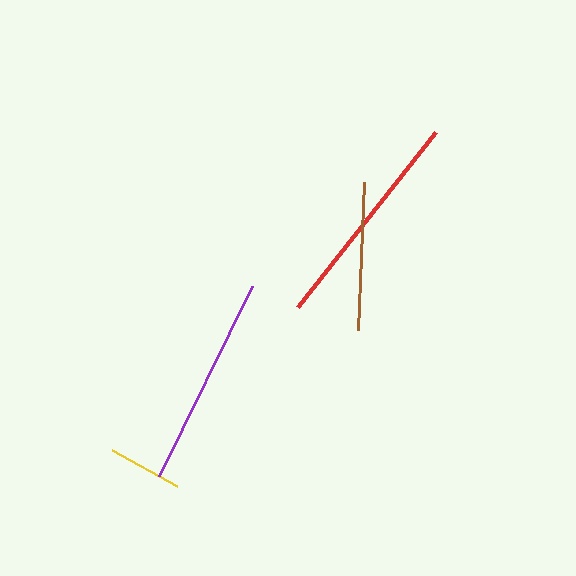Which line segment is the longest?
The red line is the longest at approximately 223 pixels.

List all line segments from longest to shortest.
From longest to shortest: red, purple, brown, yellow.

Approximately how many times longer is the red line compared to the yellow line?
The red line is approximately 3.0 times the length of the yellow line.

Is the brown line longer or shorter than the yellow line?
The brown line is longer than the yellow line.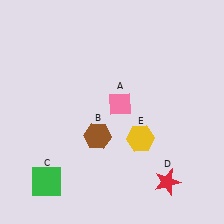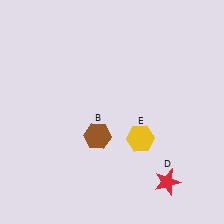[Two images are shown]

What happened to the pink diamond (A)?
The pink diamond (A) was removed in Image 2. It was in the top-right area of Image 1.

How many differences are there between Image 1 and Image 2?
There are 2 differences between the two images.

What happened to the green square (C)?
The green square (C) was removed in Image 2. It was in the bottom-left area of Image 1.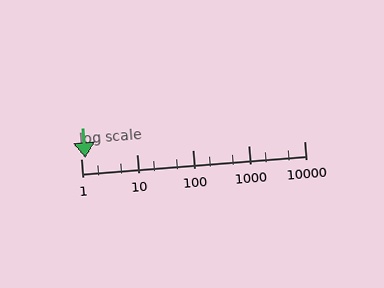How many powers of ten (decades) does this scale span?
The scale spans 4 decades, from 1 to 10000.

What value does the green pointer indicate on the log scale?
The pointer indicates approximately 1.2.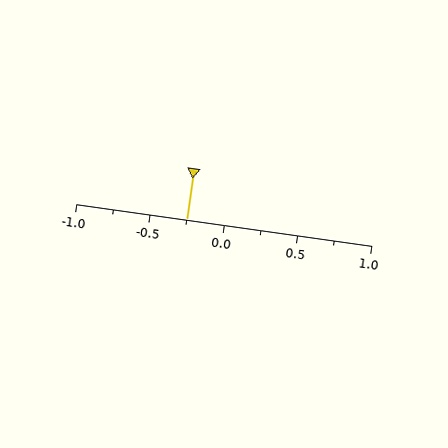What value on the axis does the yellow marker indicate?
The marker indicates approximately -0.25.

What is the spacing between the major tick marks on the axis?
The major ticks are spaced 0.5 apart.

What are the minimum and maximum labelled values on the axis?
The axis runs from -1.0 to 1.0.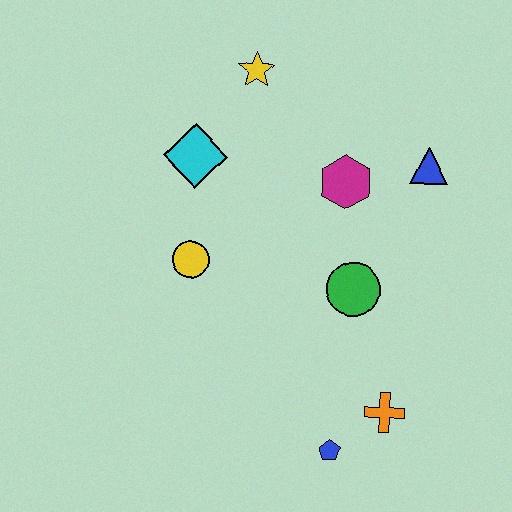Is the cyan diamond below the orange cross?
No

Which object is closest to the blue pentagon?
The orange cross is closest to the blue pentagon.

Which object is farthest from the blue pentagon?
The yellow star is farthest from the blue pentagon.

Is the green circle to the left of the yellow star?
No